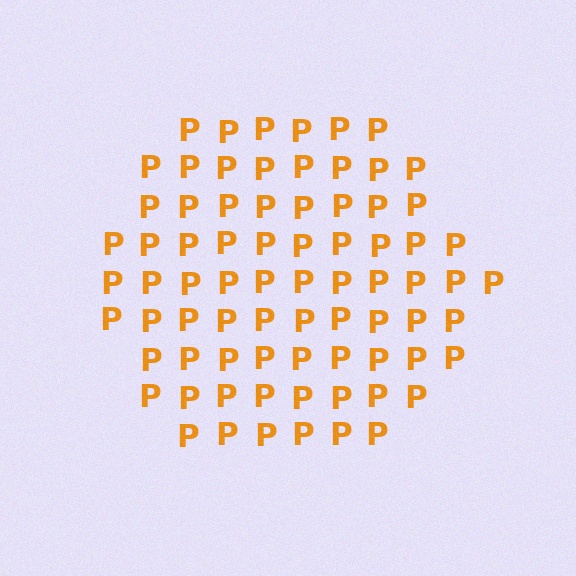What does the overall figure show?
The overall figure shows a hexagon.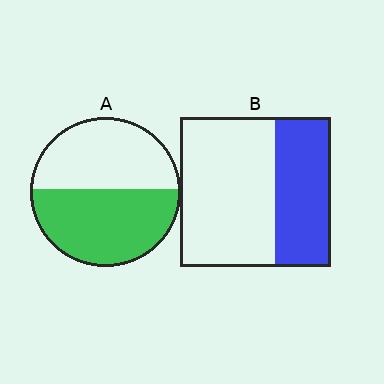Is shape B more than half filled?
No.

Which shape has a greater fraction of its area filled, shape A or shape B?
Shape A.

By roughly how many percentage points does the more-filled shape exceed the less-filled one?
By roughly 15 percentage points (A over B).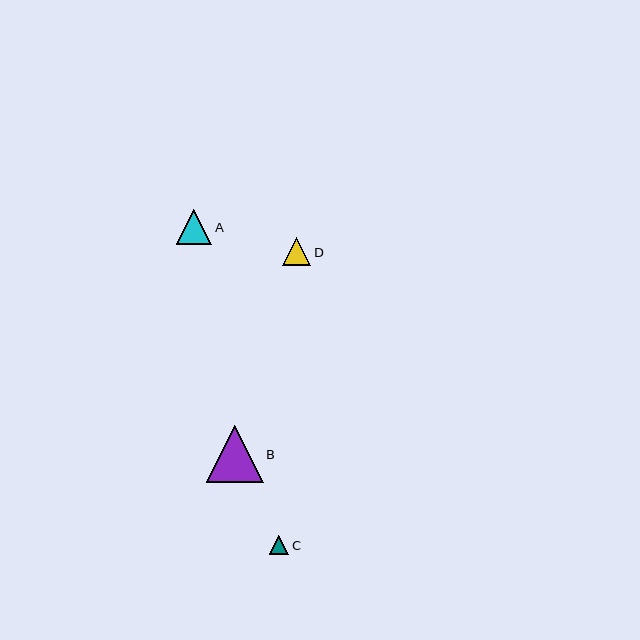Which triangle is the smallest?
Triangle C is the smallest with a size of approximately 19 pixels.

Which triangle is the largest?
Triangle B is the largest with a size of approximately 57 pixels.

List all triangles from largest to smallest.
From largest to smallest: B, A, D, C.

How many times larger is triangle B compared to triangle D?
Triangle B is approximately 2.0 times the size of triangle D.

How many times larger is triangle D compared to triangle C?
Triangle D is approximately 1.5 times the size of triangle C.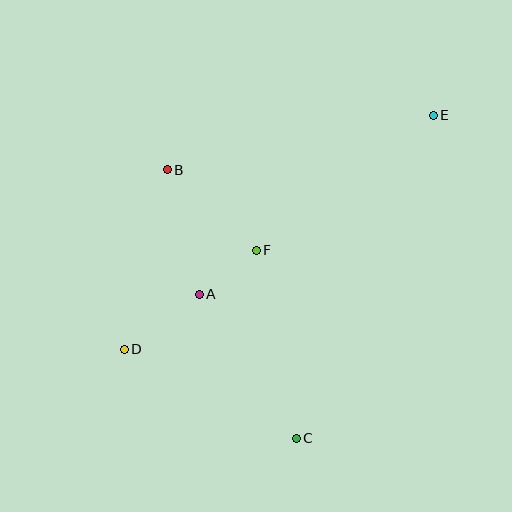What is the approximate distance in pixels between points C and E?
The distance between C and E is approximately 351 pixels.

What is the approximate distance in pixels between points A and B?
The distance between A and B is approximately 128 pixels.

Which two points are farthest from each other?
Points D and E are farthest from each other.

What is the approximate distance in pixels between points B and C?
The distance between B and C is approximately 298 pixels.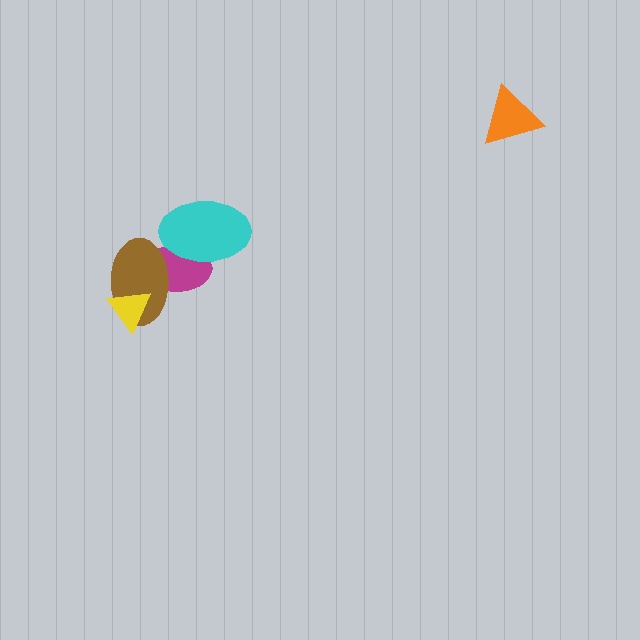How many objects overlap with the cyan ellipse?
1 object overlaps with the cyan ellipse.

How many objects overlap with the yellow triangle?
1 object overlaps with the yellow triangle.